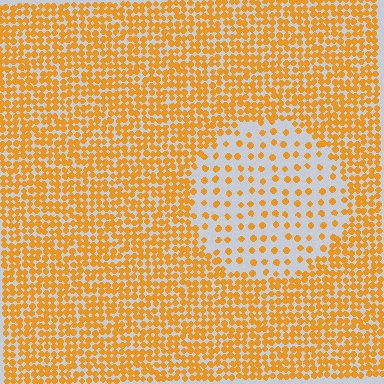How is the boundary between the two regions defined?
The boundary is defined by a change in element density (approximately 2.9x ratio). All elements are the same color, size, and shape.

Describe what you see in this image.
The image contains small orange elements arranged at two different densities. A circle-shaped region is visible where the elements are less densely packed than the surrounding area.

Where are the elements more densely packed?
The elements are more densely packed outside the circle boundary.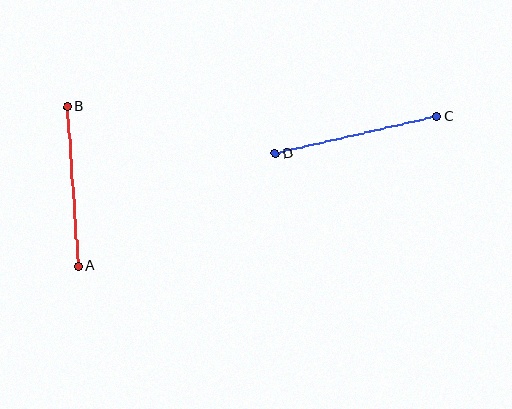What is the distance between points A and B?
The distance is approximately 160 pixels.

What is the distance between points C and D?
The distance is approximately 166 pixels.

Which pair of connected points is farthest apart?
Points C and D are farthest apart.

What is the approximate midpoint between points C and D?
The midpoint is at approximately (356, 135) pixels.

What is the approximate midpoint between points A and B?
The midpoint is at approximately (72, 186) pixels.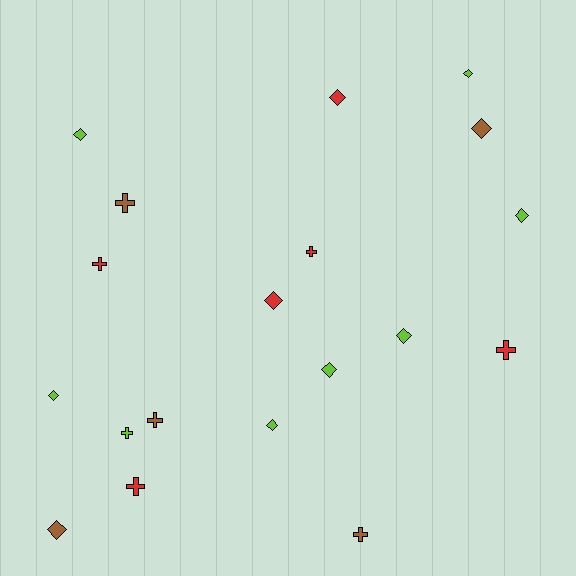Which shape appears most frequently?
Diamond, with 11 objects.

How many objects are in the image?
There are 19 objects.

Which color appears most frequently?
Lime, with 8 objects.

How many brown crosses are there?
There are 3 brown crosses.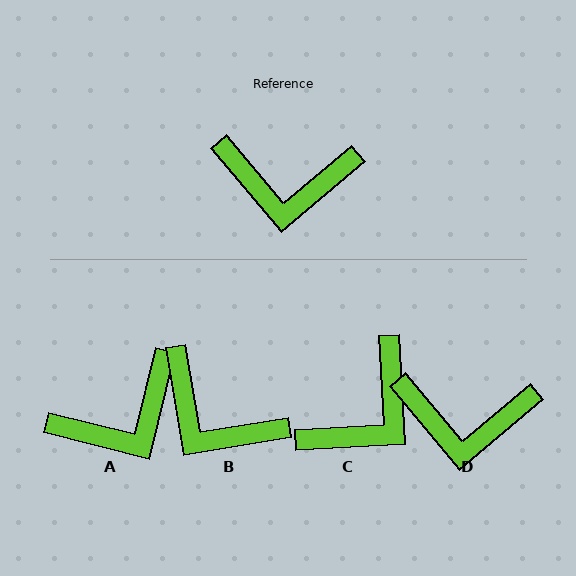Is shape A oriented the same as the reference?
No, it is off by about 36 degrees.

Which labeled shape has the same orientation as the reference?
D.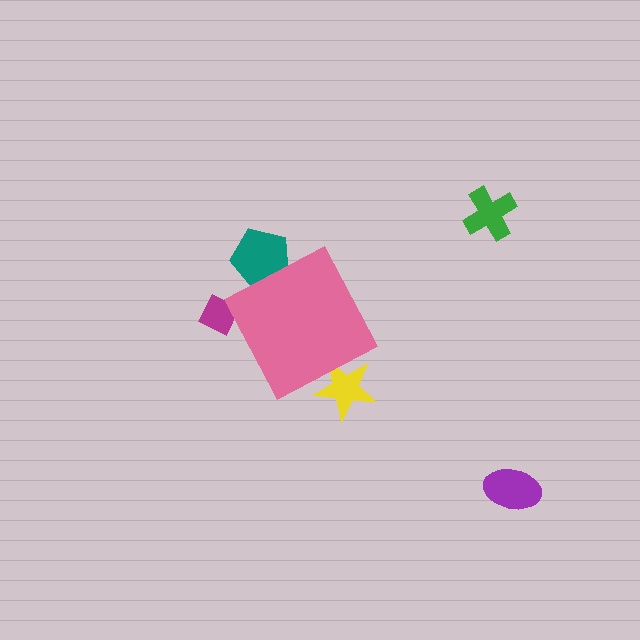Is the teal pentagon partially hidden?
Yes, the teal pentagon is partially hidden behind the pink diamond.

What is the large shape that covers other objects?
A pink diamond.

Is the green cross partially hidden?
No, the green cross is fully visible.